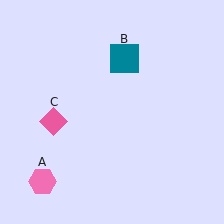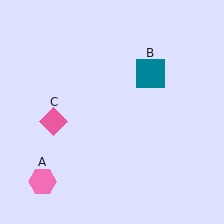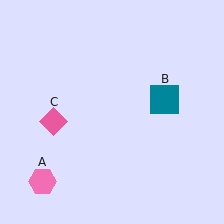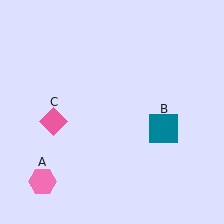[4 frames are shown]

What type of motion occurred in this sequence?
The teal square (object B) rotated clockwise around the center of the scene.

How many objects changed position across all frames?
1 object changed position: teal square (object B).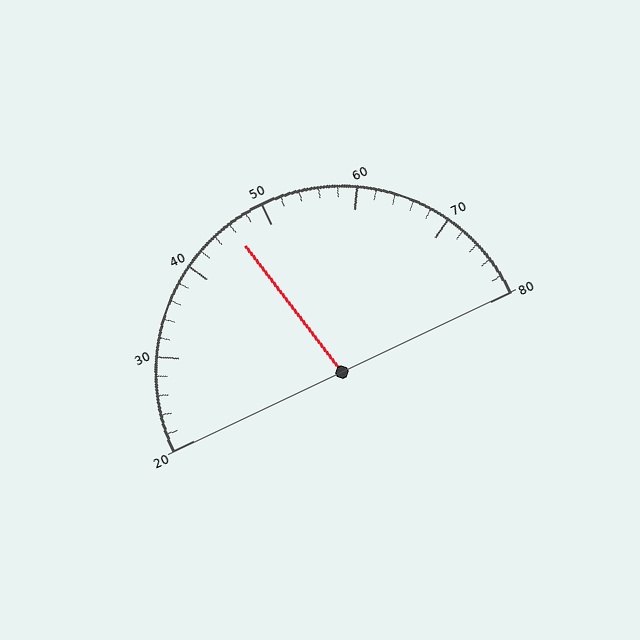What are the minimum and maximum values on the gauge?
The gauge ranges from 20 to 80.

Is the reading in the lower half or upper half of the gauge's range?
The reading is in the lower half of the range (20 to 80).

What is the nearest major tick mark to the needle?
The nearest major tick mark is 50.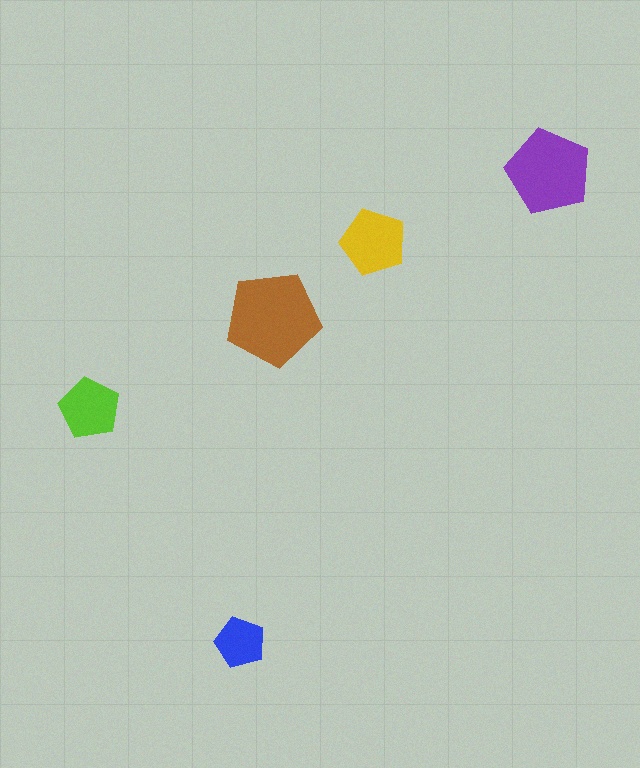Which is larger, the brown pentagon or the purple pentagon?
The brown one.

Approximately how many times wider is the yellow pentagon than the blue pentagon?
About 1.5 times wider.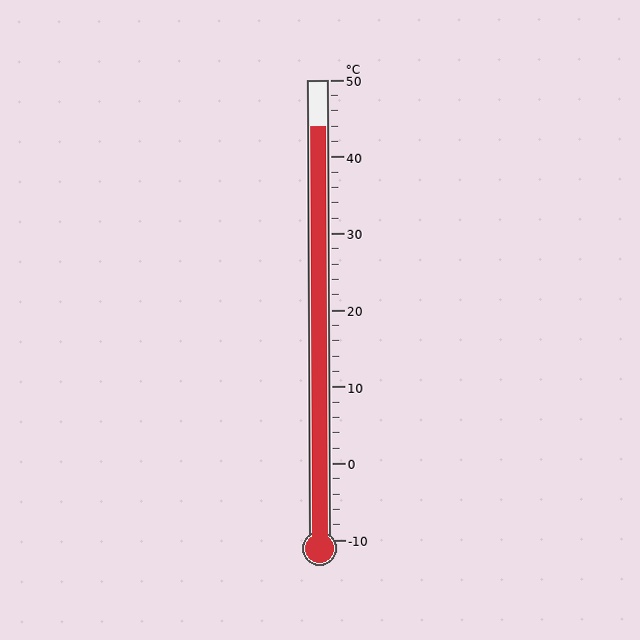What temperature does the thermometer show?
The thermometer shows approximately 44°C.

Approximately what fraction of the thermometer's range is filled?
The thermometer is filled to approximately 90% of its range.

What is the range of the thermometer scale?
The thermometer scale ranges from -10°C to 50°C.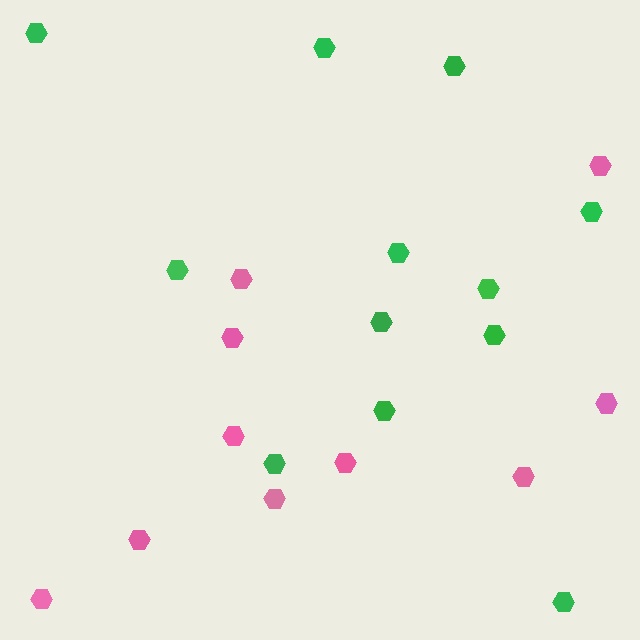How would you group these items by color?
There are 2 groups: one group of pink hexagons (10) and one group of green hexagons (12).